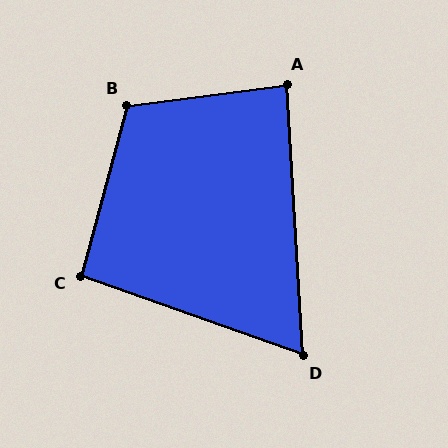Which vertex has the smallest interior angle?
D, at approximately 67 degrees.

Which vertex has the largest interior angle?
B, at approximately 113 degrees.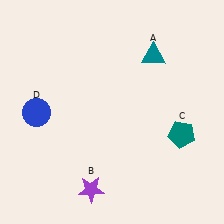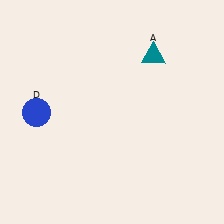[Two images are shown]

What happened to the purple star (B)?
The purple star (B) was removed in Image 2. It was in the bottom-left area of Image 1.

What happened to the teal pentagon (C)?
The teal pentagon (C) was removed in Image 2. It was in the bottom-right area of Image 1.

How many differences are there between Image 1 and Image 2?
There are 2 differences between the two images.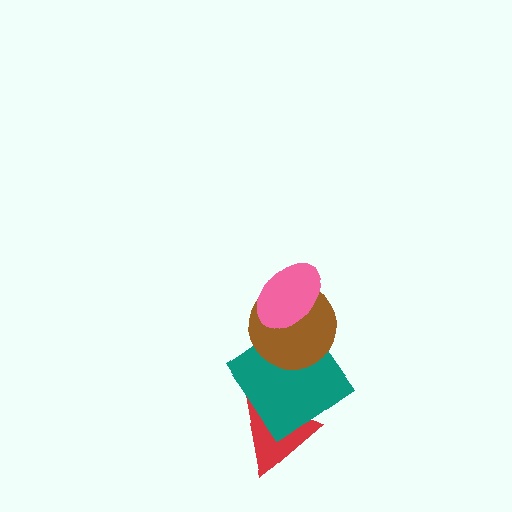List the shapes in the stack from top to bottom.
From top to bottom: the pink ellipse, the brown circle, the teal diamond, the red triangle.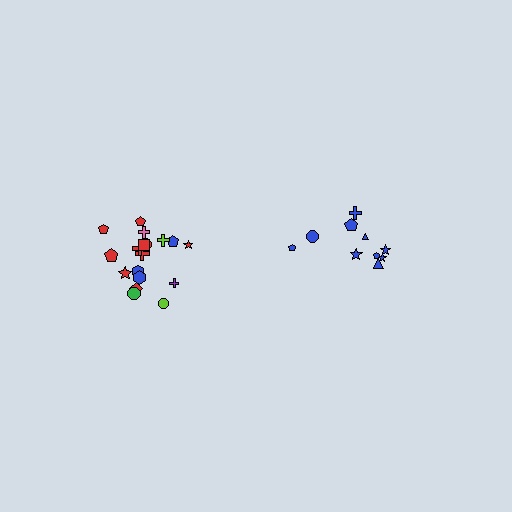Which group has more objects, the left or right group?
The left group.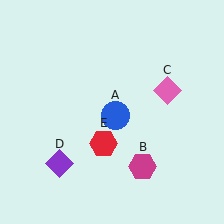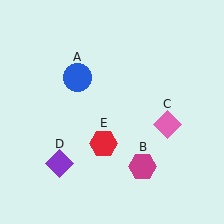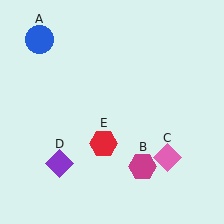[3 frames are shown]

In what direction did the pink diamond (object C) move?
The pink diamond (object C) moved down.